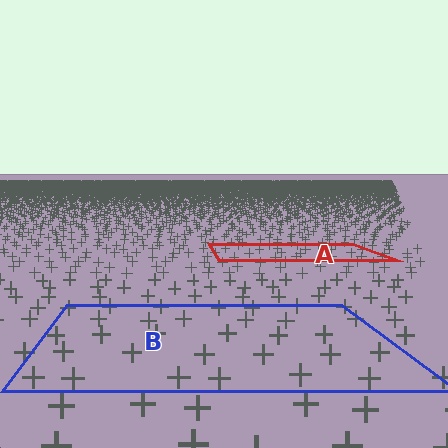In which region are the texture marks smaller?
The texture marks are smaller in region A, because it is farther away.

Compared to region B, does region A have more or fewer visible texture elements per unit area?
Region A has more texture elements per unit area — they are packed more densely because it is farther away.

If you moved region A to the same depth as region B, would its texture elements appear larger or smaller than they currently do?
They would appear larger. At a closer depth, the same texture elements are projected at a bigger on-screen size.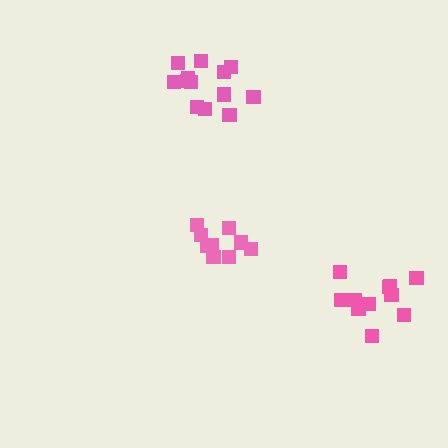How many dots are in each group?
Group 1: 10 dots, Group 2: 13 dots, Group 3: 11 dots (34 total).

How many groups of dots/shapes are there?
There are 3 groups.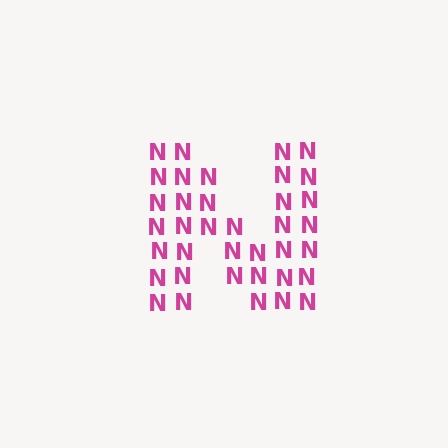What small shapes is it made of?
It is made of small letter N's.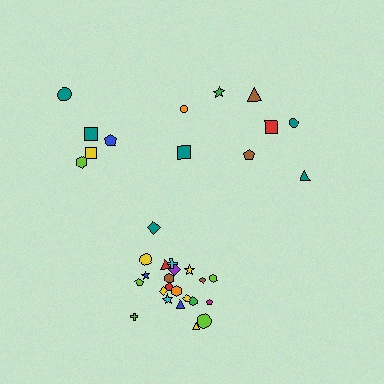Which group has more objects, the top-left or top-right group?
The top-right group.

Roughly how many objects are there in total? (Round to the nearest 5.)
Roughly 35 objects in total.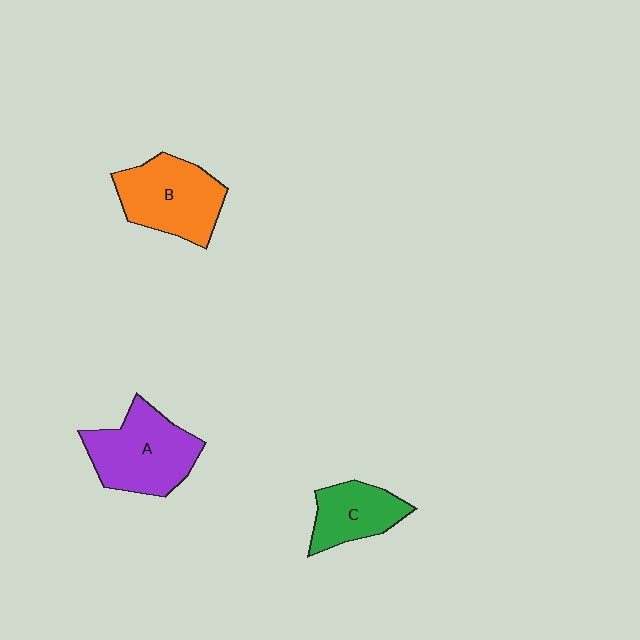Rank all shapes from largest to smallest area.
From largest to smallest: A (purple), B (orange), C (green).